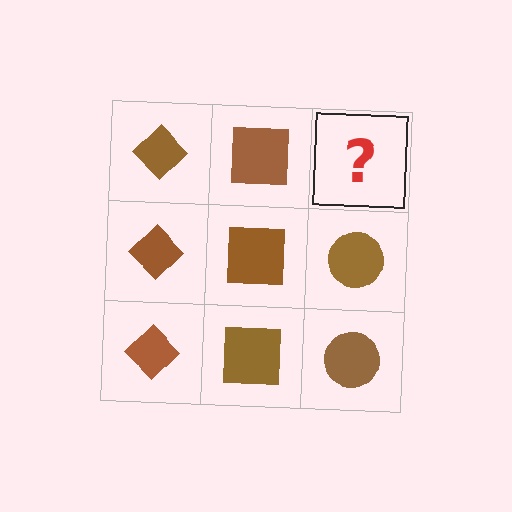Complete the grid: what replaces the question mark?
The question mark should be replaced with a brown circle.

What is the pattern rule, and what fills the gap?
The rule is that each column has a consistent shape. The gap should be filled with a brown circle.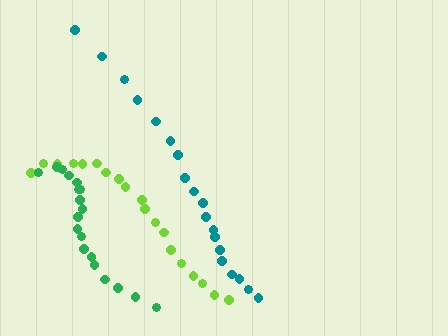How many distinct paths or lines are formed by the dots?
There are 3 distinct paths.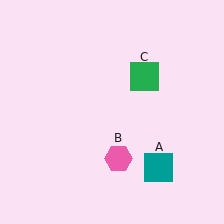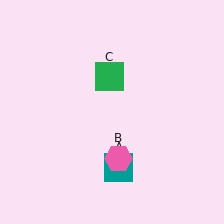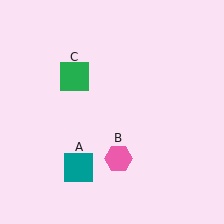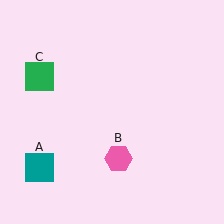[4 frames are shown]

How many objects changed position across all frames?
2 objects changed position: teal square (object A), green square (object C).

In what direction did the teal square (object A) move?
The teal square (object A) moved left.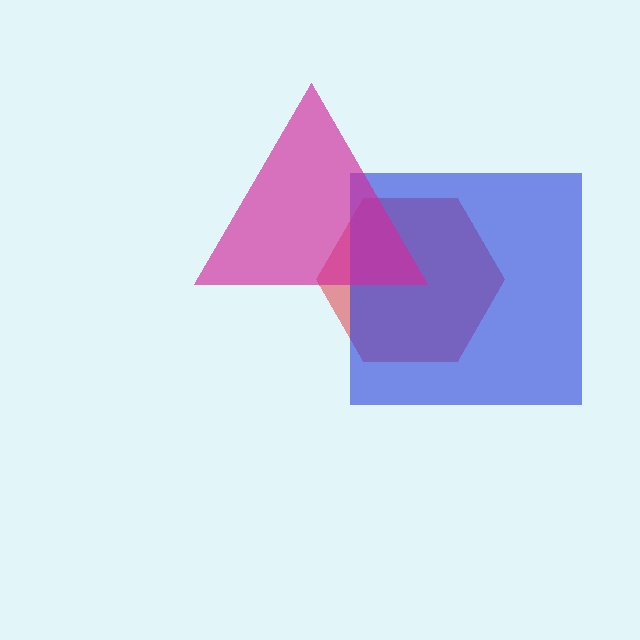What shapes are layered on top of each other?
The layered shapes are: a red hexagon, a blue square, a magenta triangle.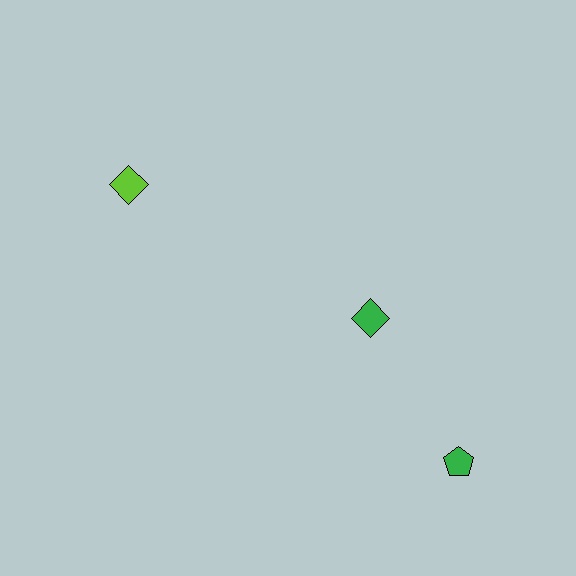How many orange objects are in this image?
There are no orange objects.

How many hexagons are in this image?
There are no hexagons.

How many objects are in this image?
There are 3 objects.